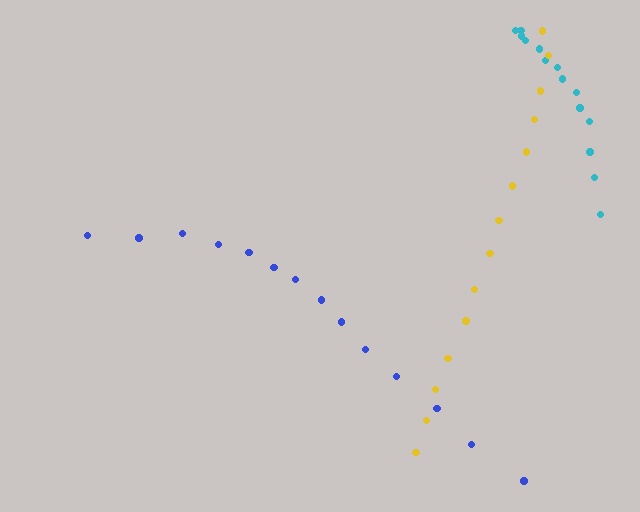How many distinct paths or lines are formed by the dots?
There are 3 distinct paths.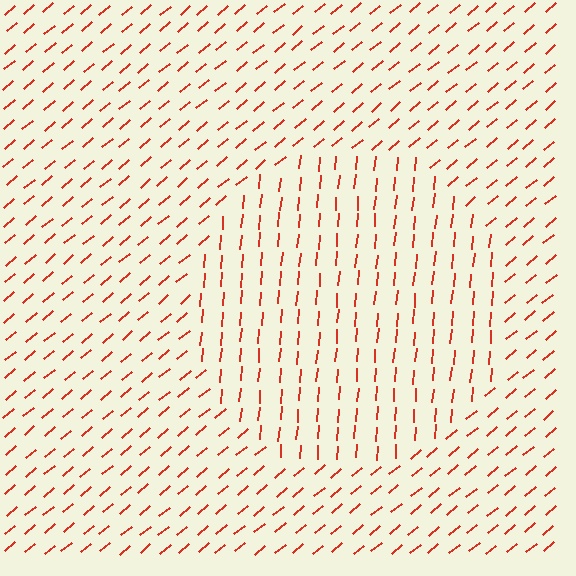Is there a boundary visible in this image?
Yes, there is a texture boundary formed by a change in line orientation.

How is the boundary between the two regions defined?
The boundary is defined purely by a change in line orientation (approximately 45 degrees difference). All lines are the same color and thickness.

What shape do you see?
I see a circle.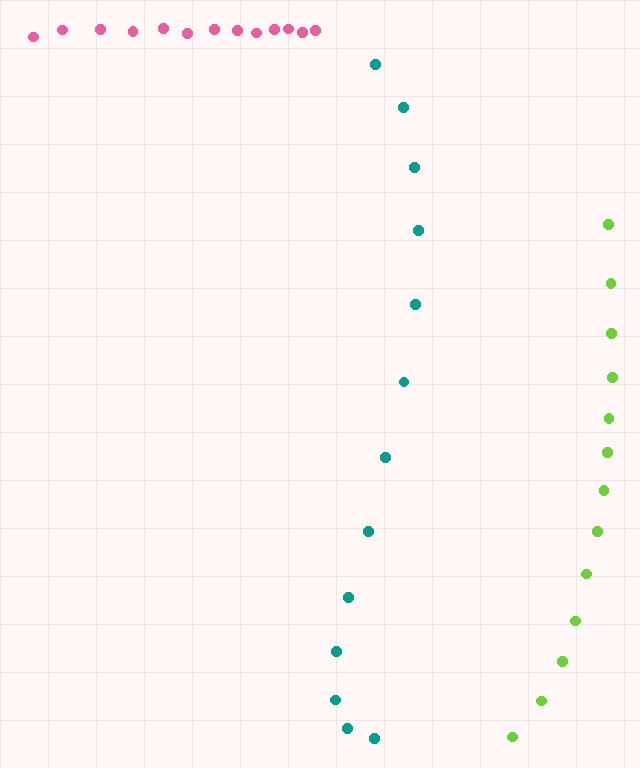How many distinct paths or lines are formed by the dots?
There are 3 distinct paths.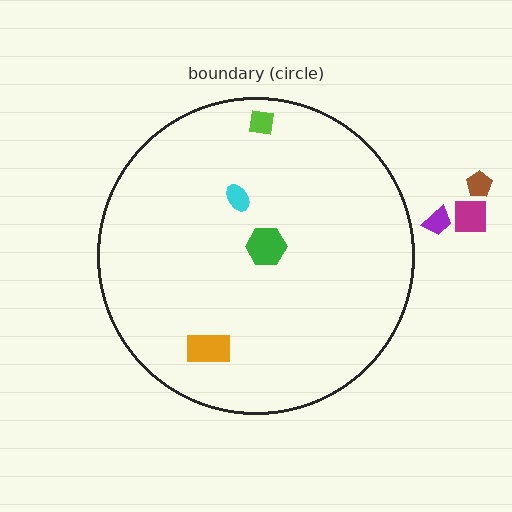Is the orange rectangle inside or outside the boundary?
Inside.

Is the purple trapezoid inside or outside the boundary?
Outside.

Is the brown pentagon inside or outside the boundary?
Outside.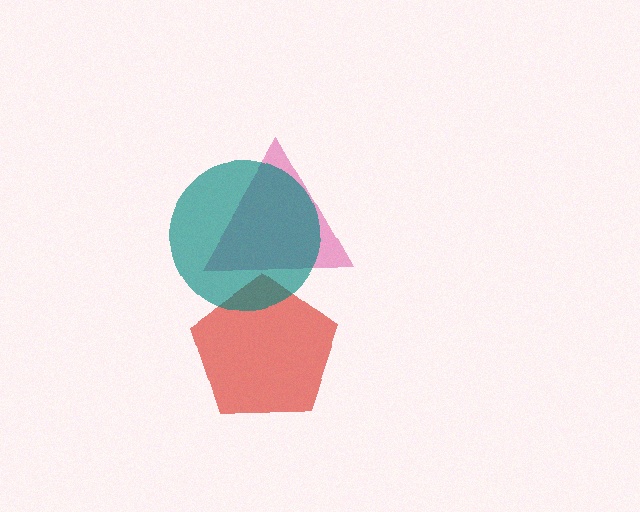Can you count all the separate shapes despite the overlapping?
Yes, there are 3 separate shapes.